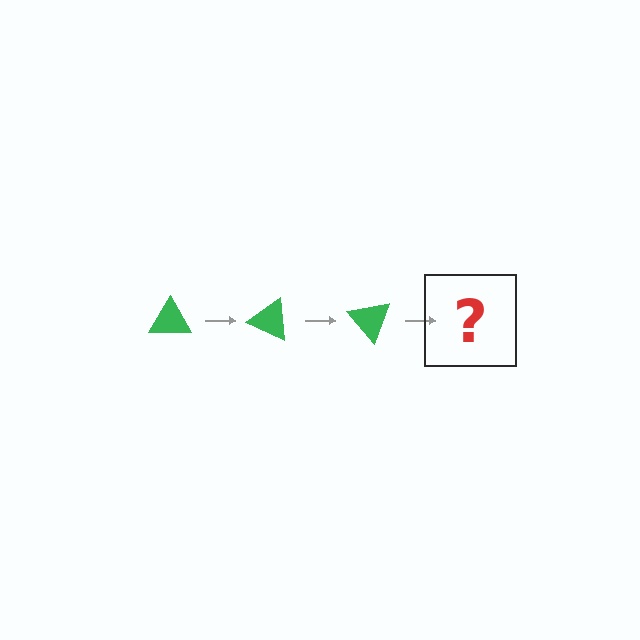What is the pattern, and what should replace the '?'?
The pattern is that the triangle rotates 25 degrees each step. The '?' should be a green triangle rotated 75 degrees.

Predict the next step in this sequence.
The next step is a green triangle rotated 75 degrees.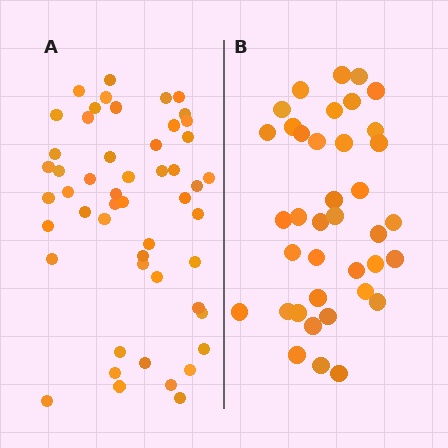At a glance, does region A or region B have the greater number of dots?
Region A (the left region) has more dots.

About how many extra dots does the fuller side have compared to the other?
Region A has approximately 15 more dots than region B.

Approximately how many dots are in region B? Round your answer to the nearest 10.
About 40 dots. (The exact count is 38, which rounds to 40.)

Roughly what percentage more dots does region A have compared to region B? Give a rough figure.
About 35% more.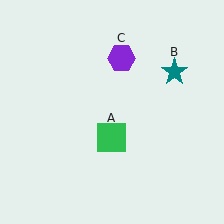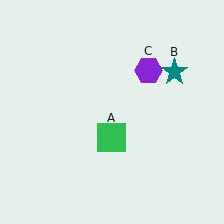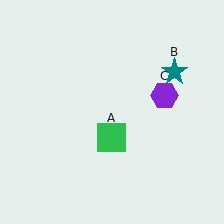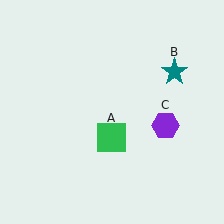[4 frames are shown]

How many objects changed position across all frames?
1 object changed position: purple hexagon (object C).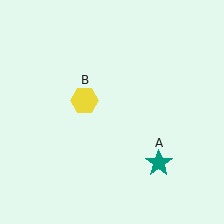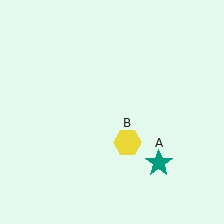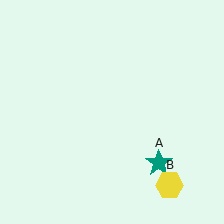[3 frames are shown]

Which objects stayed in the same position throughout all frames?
Teal star (object A) remained stationary.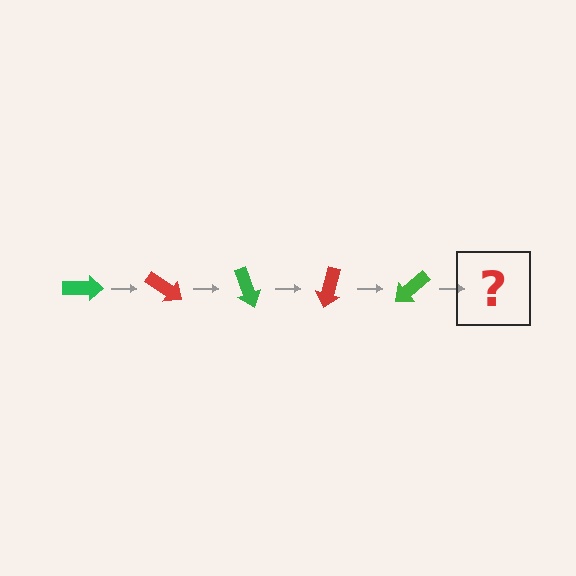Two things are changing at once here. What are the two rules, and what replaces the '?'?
The two rules are that it rotates 35 degrees each step and the color cycles through green and red. The '?' should be a red arrow, rotated 175 degrees from the start.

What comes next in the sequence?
The next element should be a red arrow, rotated 175 degrees from the start.